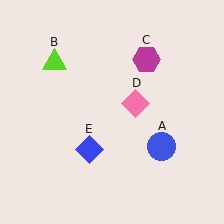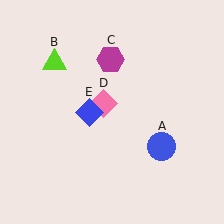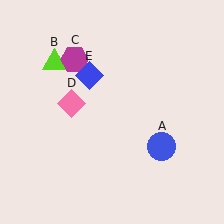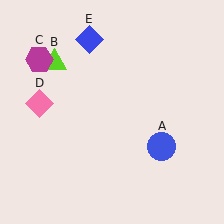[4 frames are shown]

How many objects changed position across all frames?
3 objects changed position: magenta hexagon (object C), pink diamond (object D), blue diamond (object E).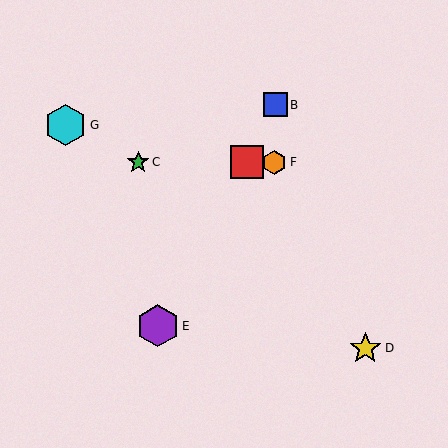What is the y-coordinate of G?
Object G is at y≈125.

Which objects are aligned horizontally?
Objects A, C, F are aligned horizontally.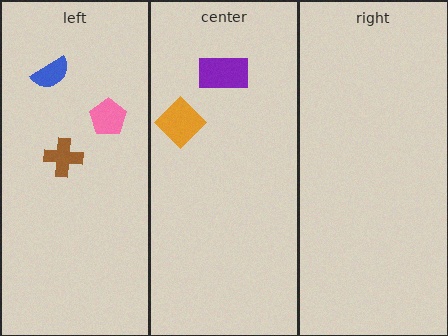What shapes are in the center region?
The purple rectangle, the orange diamond.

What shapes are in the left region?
The pink pentagon, the blue semicircle, the brown cross.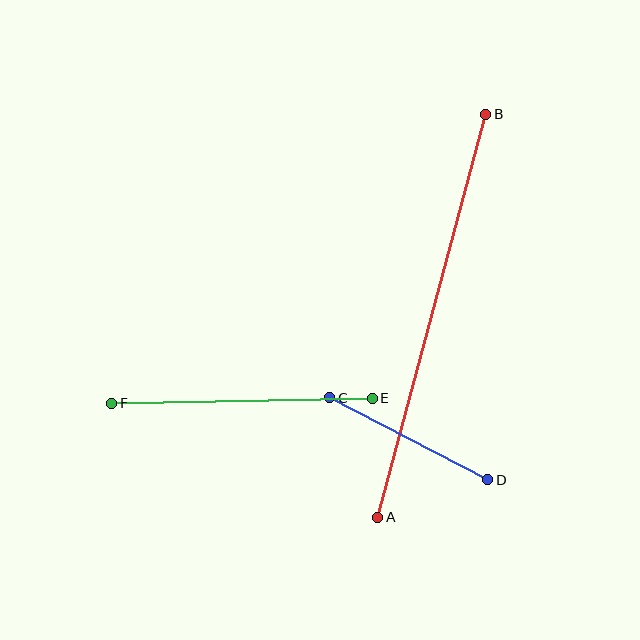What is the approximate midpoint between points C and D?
The midpoint is at approximately (409, 439) pixels.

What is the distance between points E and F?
The distance is approximately 260 pixels.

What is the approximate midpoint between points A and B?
The midpoint is at approximately (432, 316) pixels.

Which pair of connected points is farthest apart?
Points A and B are farthest apart.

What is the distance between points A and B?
The distance is approximately 417 pixels.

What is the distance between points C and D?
The distance is approximately 178 pixels.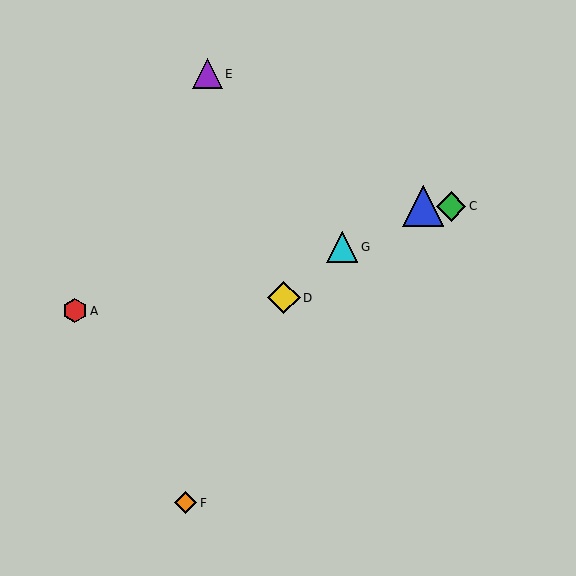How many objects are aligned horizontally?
2 objects (B, C) are aligned horizontally.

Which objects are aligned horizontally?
Objects B, C are aligned horizontally.